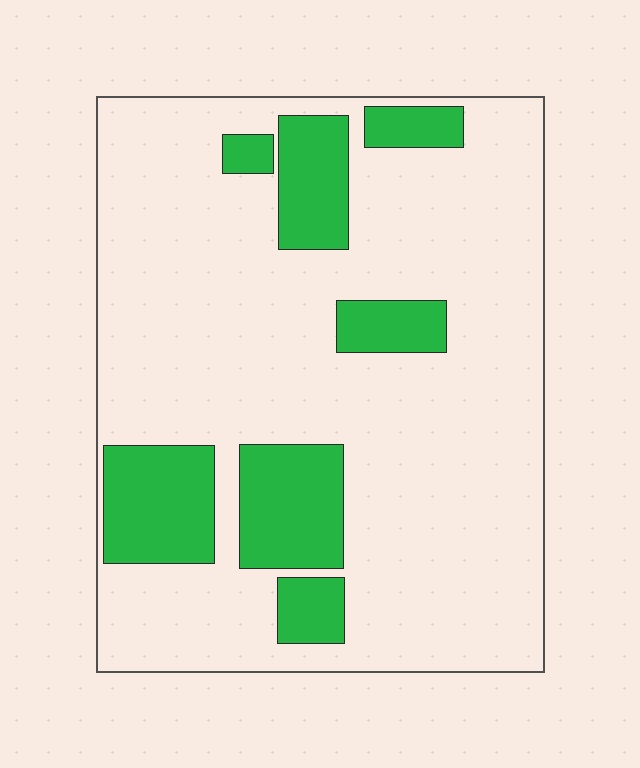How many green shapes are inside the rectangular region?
7.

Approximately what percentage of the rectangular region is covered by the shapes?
Approximately 20%.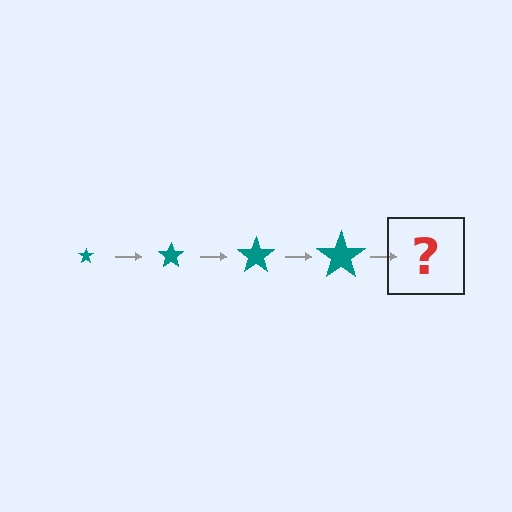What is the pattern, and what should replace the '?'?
The pattern is that the star gets progressively larger each step. The '?' should be a teal star, larger than the previous one.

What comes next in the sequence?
The next element should be a teal star, larger than the previous one.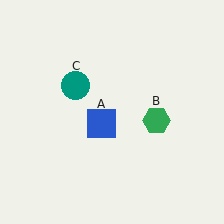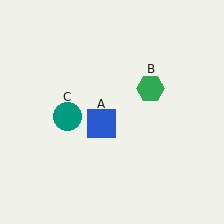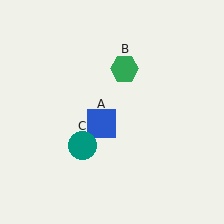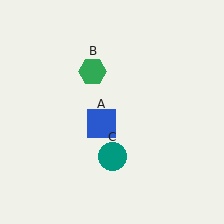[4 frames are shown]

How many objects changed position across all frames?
2 objects changed position: green hexagon (object B), teal circle (object C).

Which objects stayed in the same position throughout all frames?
Blue square (object A) remained stationary.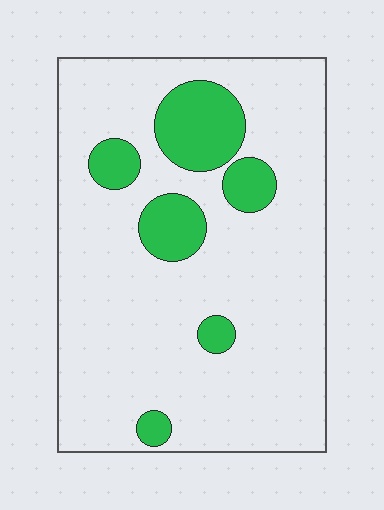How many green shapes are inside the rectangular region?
6.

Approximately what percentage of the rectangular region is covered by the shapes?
Approximately 15%.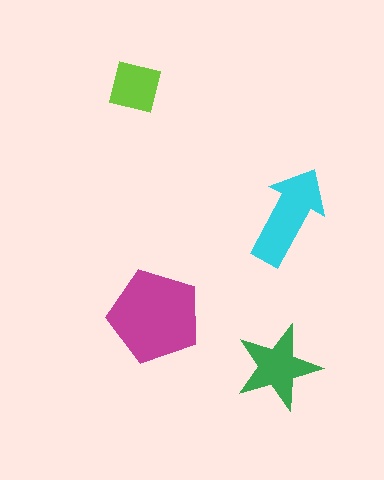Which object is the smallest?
The lime square.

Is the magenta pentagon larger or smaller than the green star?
Larger.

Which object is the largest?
The magenta pentagon.